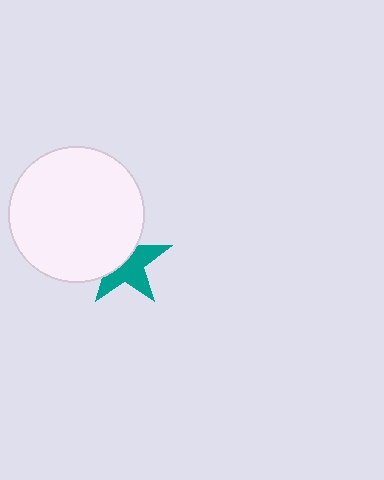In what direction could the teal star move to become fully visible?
The teal star could move toward the lower-right. That would shift it out from behind the white circle entirely.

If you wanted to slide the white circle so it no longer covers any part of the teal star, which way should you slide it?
Slide it toward the upper-left — that is the most direct way to separate the two shapes.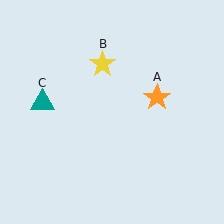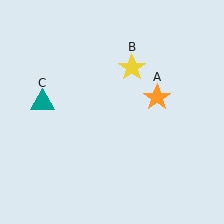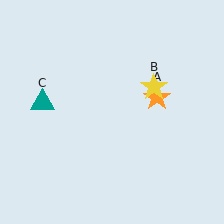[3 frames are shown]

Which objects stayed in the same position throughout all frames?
Orange star (object A) and teal triangle (object C) remained stationary.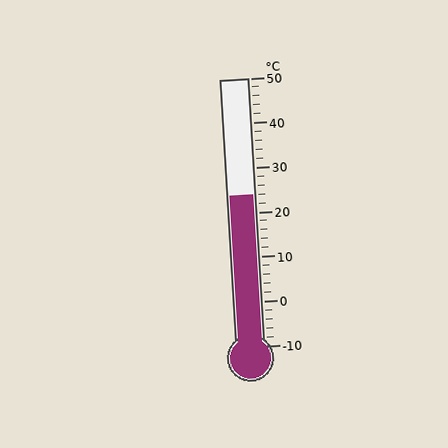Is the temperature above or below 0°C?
The temperature is above 0°C.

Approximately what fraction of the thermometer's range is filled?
The thermometer is filled to approximately 55% of its range.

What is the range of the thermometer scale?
The thermometer scale ranges from -10°C to 50°C.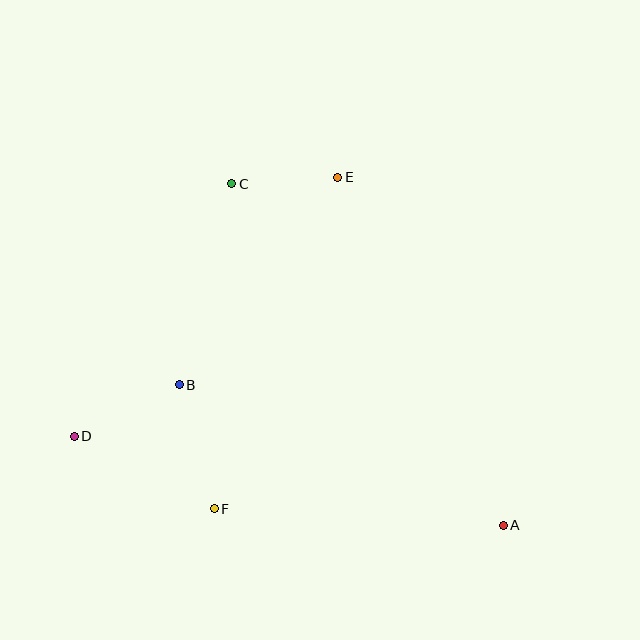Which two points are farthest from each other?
Points A and D are farthest from each other.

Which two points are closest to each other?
Points C and E are closest to each other.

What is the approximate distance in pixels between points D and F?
The distance between D and F is approximately 157 pixels.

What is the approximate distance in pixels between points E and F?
The distance between E and F is approximately 354 pixels.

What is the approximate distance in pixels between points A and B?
The distance between A and B is approximately 353 pixels.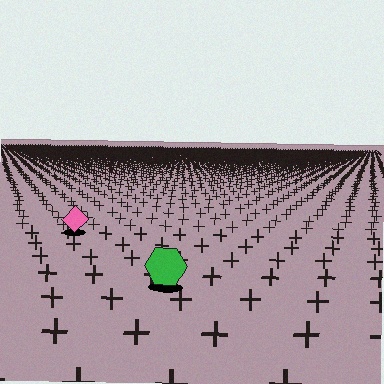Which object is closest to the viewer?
The green hexagon is closest. The texture marks near it are larger and more spread out.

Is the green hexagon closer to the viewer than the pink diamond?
Yes. The green hexagon is closer — you can tell from the texture gradient: the ground texture is coarser near it.